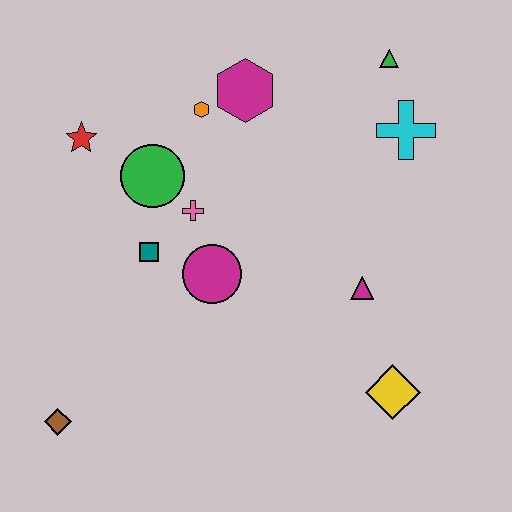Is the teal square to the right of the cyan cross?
No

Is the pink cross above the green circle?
No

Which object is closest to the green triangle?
The cyan cross is closest to the green triangle.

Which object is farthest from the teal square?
The green triangle is farthest from the teal square.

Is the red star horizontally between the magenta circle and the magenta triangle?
No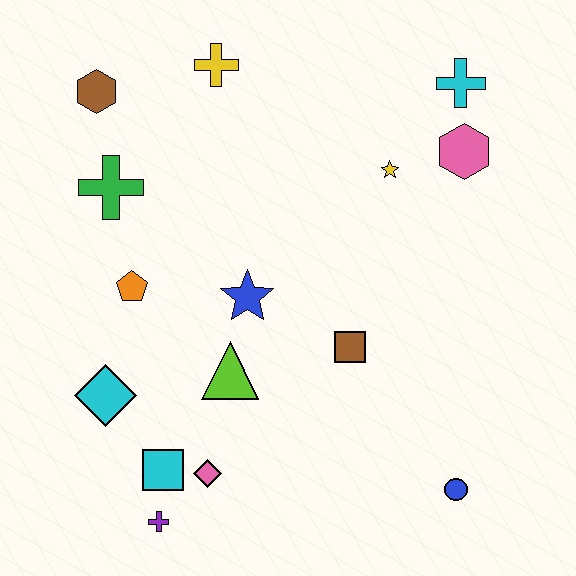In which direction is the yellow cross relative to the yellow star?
The yellow cross is to the left of the yellow star.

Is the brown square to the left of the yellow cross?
No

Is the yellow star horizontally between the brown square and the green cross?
No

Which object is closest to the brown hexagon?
The green cross is closest to the brown hexagon.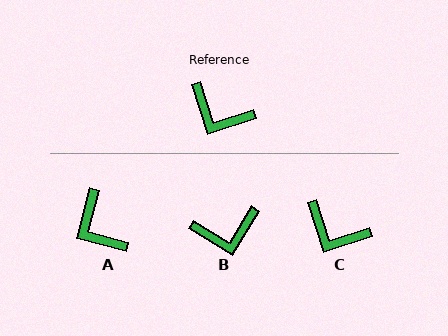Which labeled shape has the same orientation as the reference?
C.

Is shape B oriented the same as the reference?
No, it is off by about 41 degrees.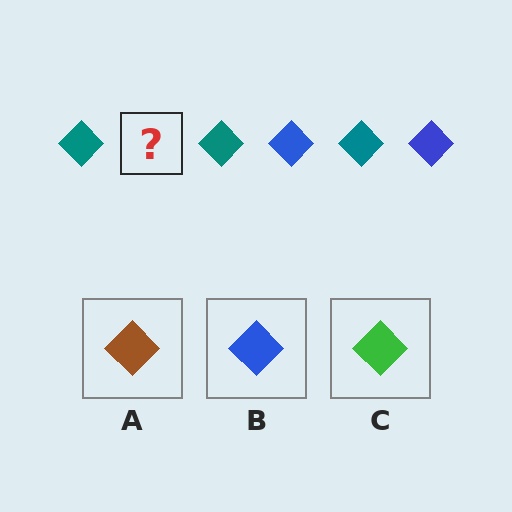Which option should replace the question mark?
Option B.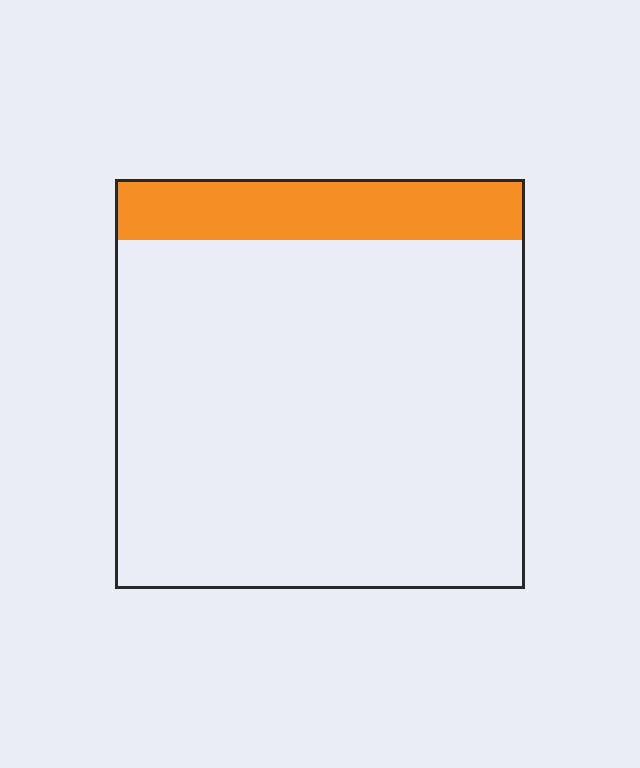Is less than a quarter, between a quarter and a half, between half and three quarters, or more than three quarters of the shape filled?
Less than a quarter.